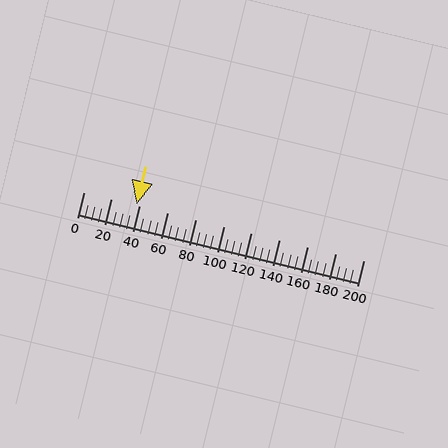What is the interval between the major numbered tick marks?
The major tick marks are spaced 20 units apart.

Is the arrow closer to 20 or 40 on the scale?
The arrow is closer to 40.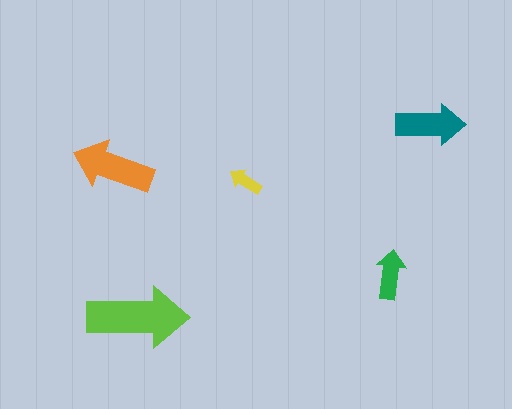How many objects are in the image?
There are 5 objects in the image.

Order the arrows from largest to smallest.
the lime one, the orange one, the teal one, the green one, the yellow one.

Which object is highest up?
The teal arrow is topmost.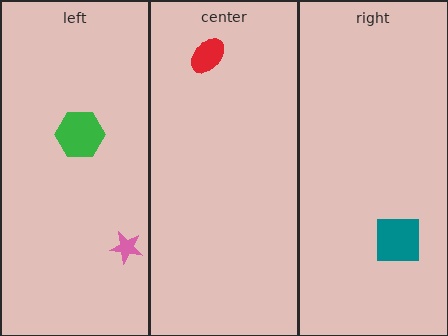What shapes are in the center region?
The red ellipse.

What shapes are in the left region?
The pink star, the green hexagon.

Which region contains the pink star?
The left region.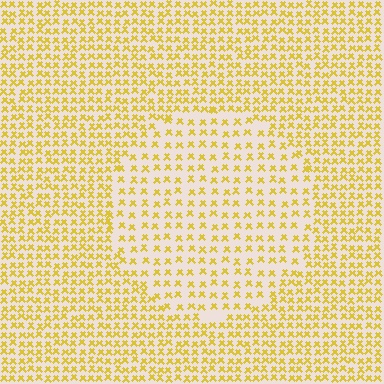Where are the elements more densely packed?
The elements are more densely packed outside the circle boundary.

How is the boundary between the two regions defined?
The boundary is defined by a change in element density (approximately 1.8x ratio). All elements are the same color, size, and shape.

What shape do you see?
I see a circle.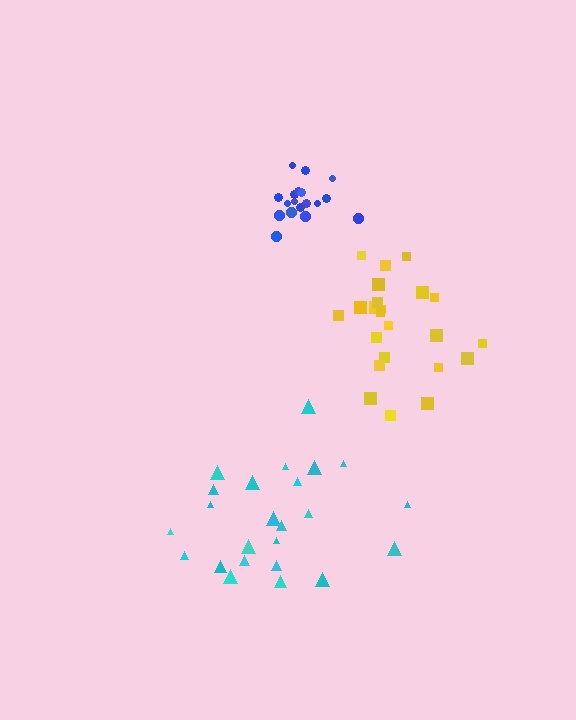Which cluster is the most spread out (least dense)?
Cyan.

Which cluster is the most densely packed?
Blue.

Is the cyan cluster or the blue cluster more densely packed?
Blue.